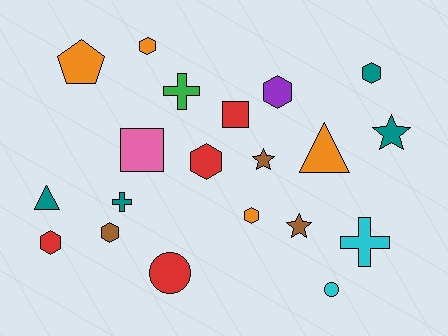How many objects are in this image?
There are 20 objects.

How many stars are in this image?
There are 3 stars.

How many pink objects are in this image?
There is 1 pink object.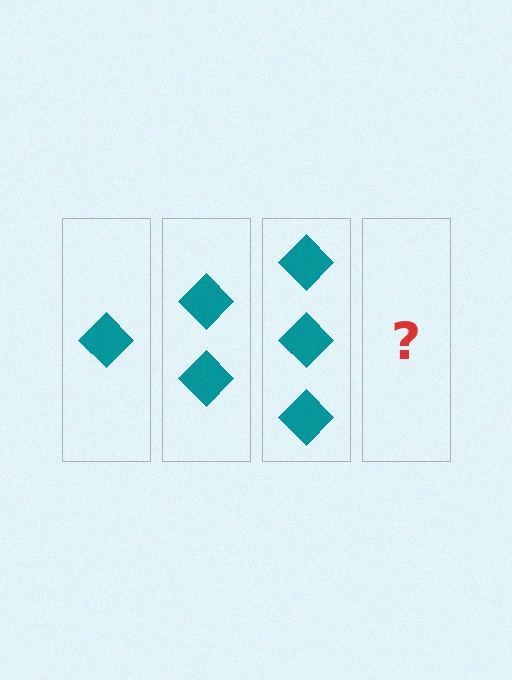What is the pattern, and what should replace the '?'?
The pattern is that each step adds one more diamond. The '?' should be 4 diamonds.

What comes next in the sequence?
The next element should be 4 diamonds.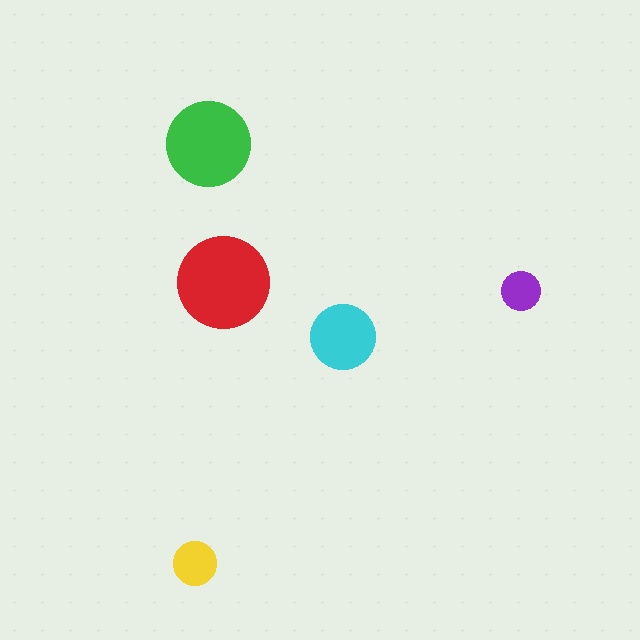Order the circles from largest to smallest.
the red one, the green one, the cyan one, the yellow one, the purple one.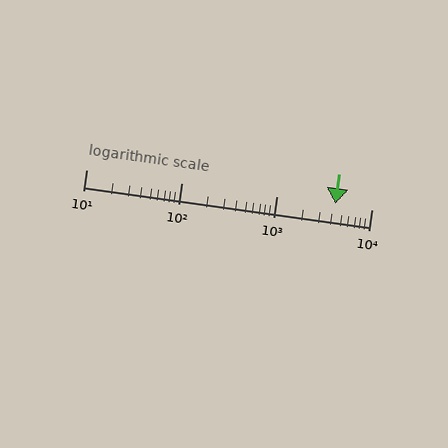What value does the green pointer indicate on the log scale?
The pointer indicates approximately 4200.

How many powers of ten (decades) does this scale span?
The scale spans 3 decades, from 10 to 10000.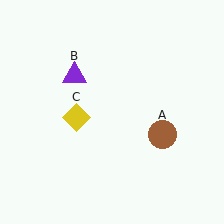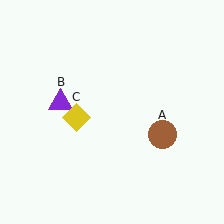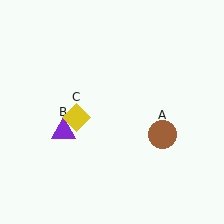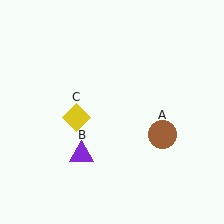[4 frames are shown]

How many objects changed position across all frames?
1 object changed position: purple triangle (object B).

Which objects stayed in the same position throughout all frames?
Brown circle (object A) and yellow diamond (object C) remained stationary.